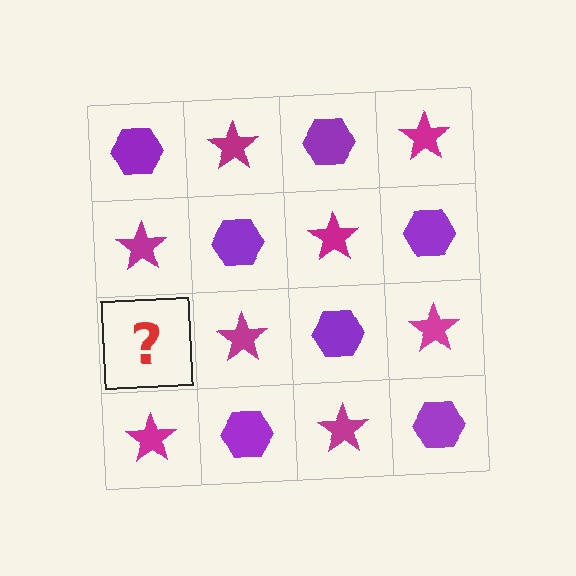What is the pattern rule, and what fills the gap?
The rule is that it alternates purple hexagon and magenta star in a checkerboard pattern. The gap should be filled with a purple hexagon.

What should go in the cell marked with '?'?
The missing cell should contain a purple hexagon.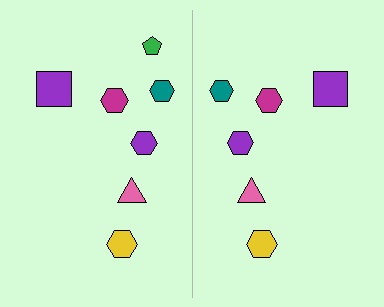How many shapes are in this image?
There are 13 shapes in this image.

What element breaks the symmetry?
A green pentagon is missing from the right side.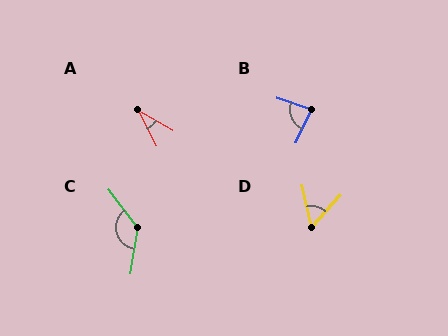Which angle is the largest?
C, at approximately 133 degrees.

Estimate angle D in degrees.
Approximately 56 degrees.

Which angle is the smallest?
A, at approximately 33 degrees.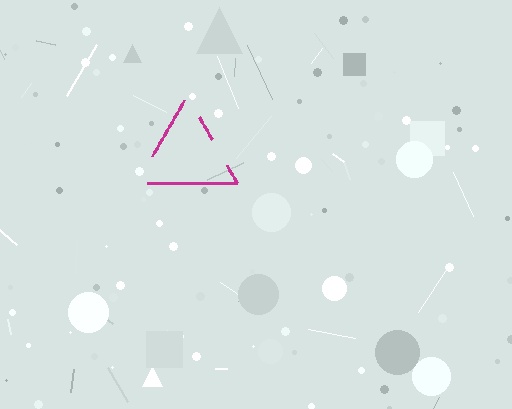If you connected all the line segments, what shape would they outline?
They would outline a triangle.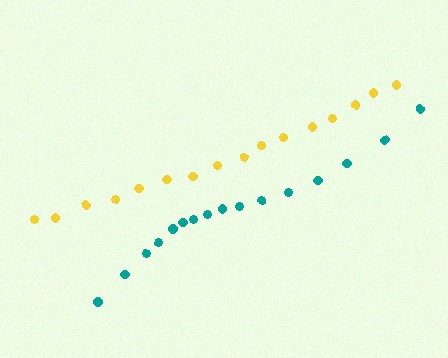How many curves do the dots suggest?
There are 2 distinct paths.